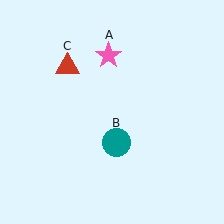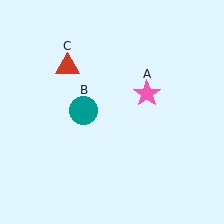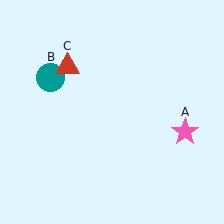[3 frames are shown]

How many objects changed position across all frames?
2 objects changed position: pink star (object A), teal circle (object B).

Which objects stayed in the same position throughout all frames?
Red triangle (object C) remained stationary.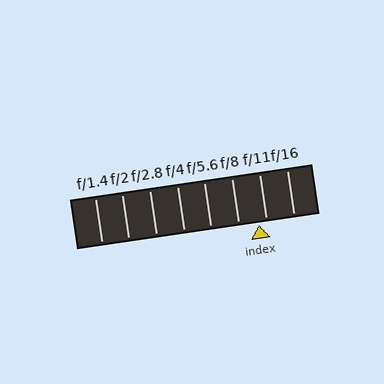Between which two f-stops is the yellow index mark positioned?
The index mark is between f/8 and f/11.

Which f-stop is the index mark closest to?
The index mark is closest to f/11.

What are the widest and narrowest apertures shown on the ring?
The widest aperture shown is f/1.4 and the narrowest is f/16.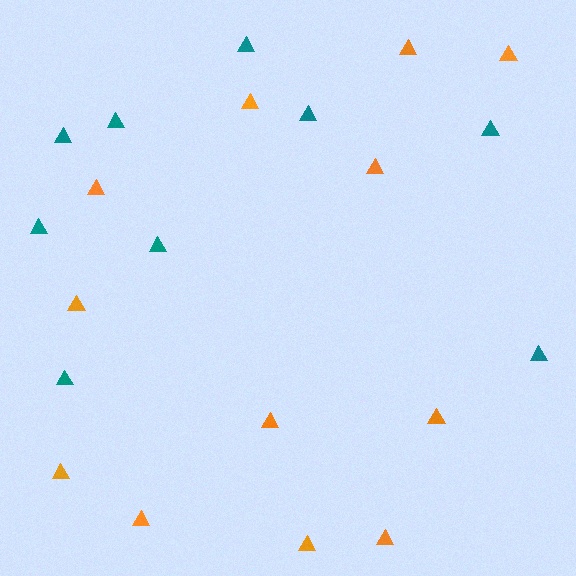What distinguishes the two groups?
There are 2 groups: one group of orange triangles (12) and one group of teal triangles (9).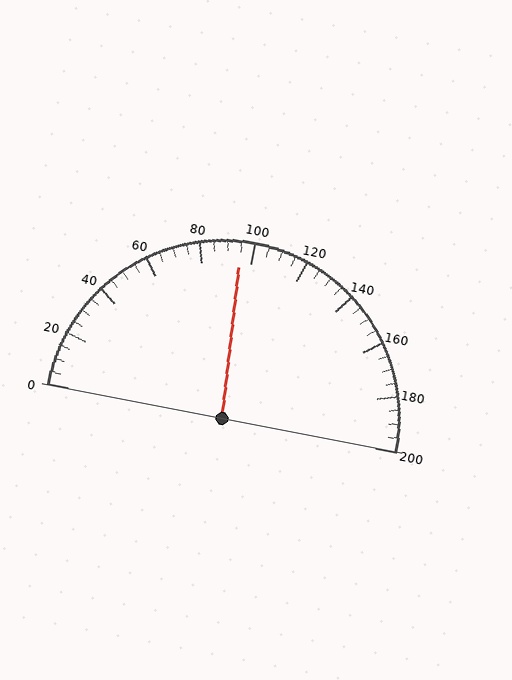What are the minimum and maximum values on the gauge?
The gauge ranges from 0 to 200.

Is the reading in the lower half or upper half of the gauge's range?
The reading is in the lower half of the range (0 to 200).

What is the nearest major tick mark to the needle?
The nearest major tick mark is 100.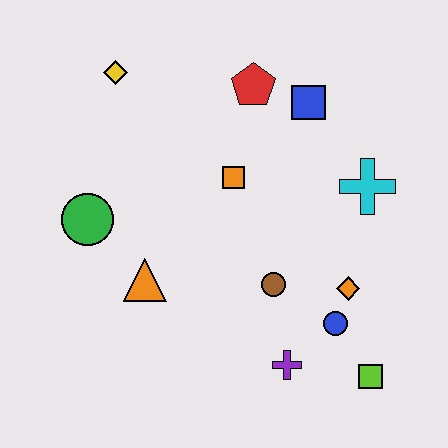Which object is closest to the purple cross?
The blue circle is closest to the purple cross.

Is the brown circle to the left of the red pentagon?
No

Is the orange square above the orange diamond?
Yes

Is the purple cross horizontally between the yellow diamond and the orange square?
No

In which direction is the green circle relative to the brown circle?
The green circle is to the left of the brown circle.